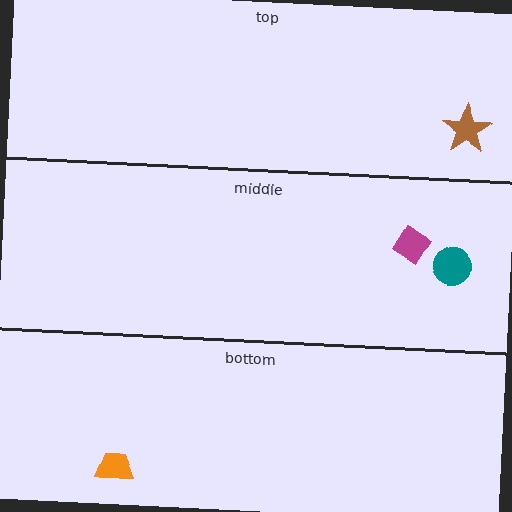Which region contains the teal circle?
The middle region.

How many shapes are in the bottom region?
1.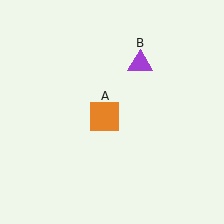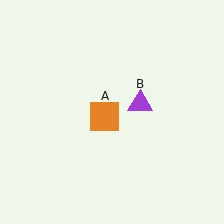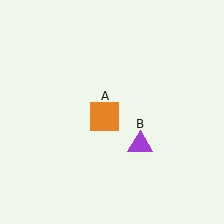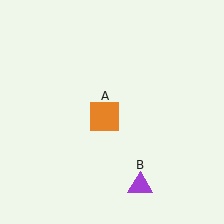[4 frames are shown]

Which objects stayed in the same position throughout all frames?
Orange square (object A) remained stationary.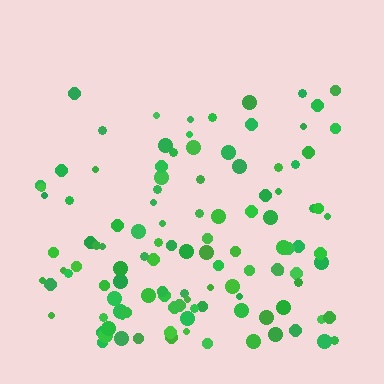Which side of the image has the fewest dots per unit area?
The top.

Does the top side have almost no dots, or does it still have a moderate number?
Still a moderate number, just noticeably fewer than the bottom.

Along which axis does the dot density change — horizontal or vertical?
Vertical.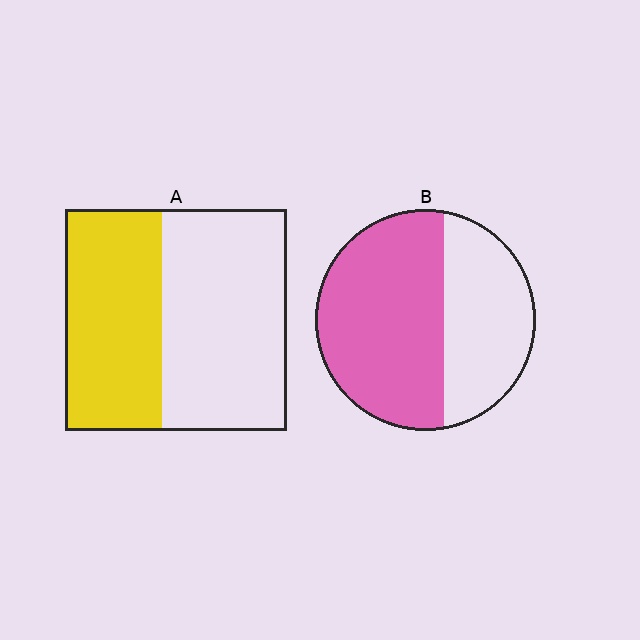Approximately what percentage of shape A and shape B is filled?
A is approximately 45% and B is approximately 60%.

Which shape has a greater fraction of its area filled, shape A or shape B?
Shape B.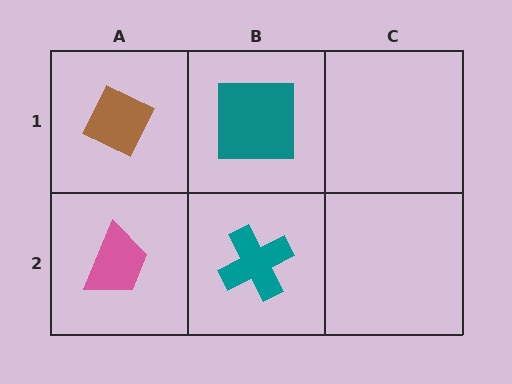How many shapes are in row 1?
2 shapes.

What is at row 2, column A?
A pink trapezoid.